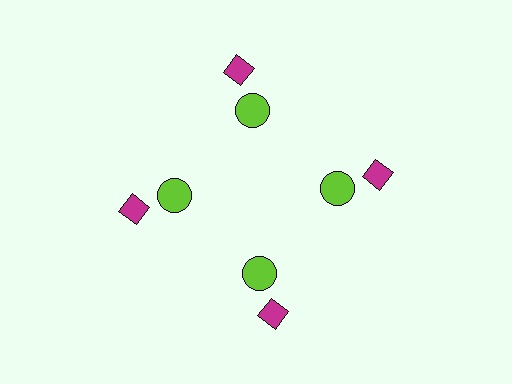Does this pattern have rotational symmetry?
Yes, this pattern has 4-fold rotational symmetry. It looks the same after rotating 90 degrees around the center.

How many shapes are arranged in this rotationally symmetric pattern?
There are 8 shapes, arranged in 4 groups of 2.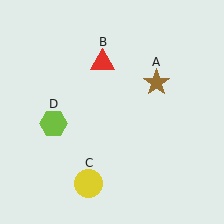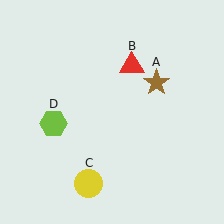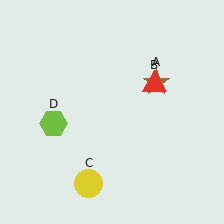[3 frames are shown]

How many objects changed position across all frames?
1 object changed position: red triangle (object B).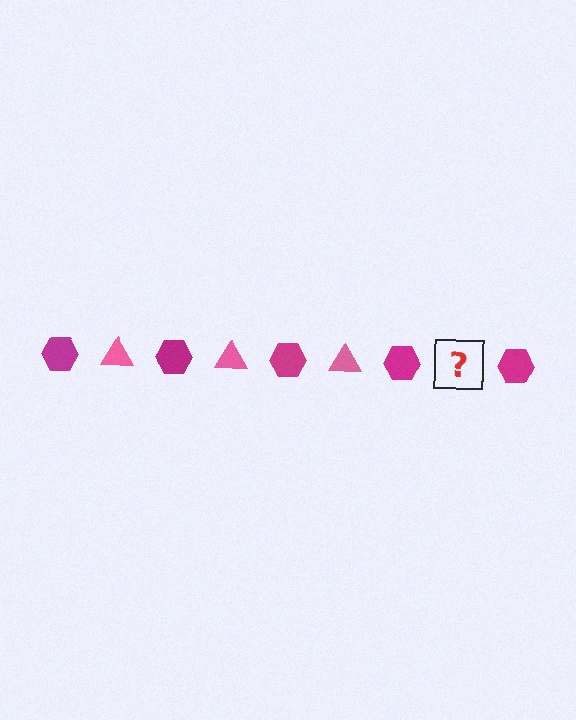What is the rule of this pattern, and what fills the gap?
The rule is that the pattern alternates between magenta hexagon and pink triangle. The gap should be filled with a pink triangle.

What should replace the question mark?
The question mark should be replaced with a pink triangle.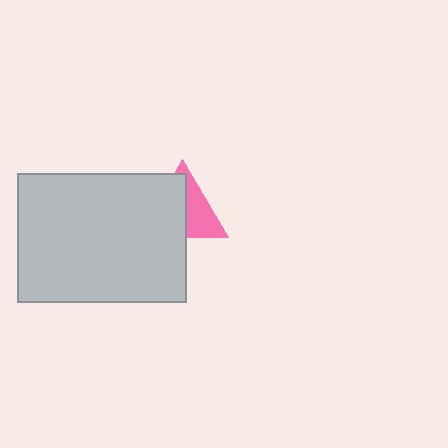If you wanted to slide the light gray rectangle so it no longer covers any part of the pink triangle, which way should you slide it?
Slide it toward the lower-left — that is the most direct way to separate the two shapes.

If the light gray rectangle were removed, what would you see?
You would see the complete pink triangle.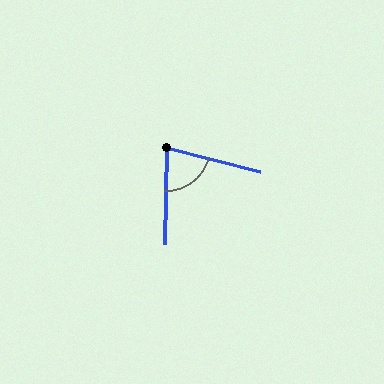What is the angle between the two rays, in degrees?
Approximately 77 degrees.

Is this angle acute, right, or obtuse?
It is acute.